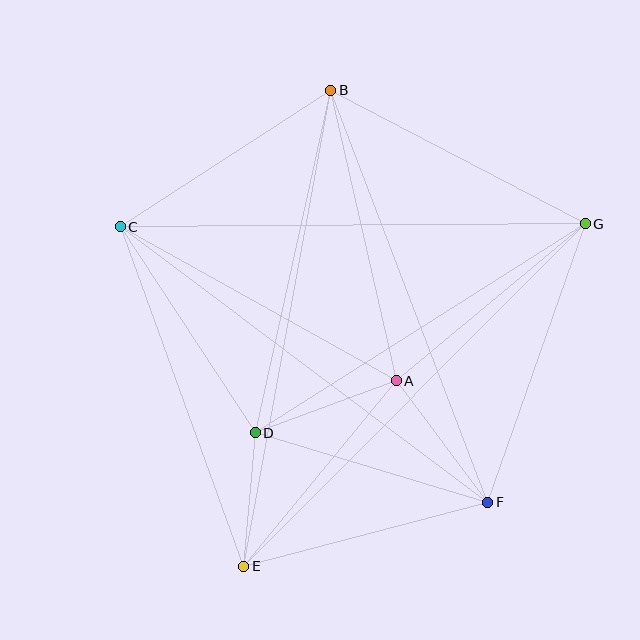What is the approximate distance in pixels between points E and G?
The distance between E and G is approximately 484 pixels.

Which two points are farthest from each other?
Points B and E are farthest from each other.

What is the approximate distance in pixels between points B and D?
The distance between B and D is approximately 351 pixels.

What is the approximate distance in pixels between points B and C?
The distance between B and C is approximately 251 pixels.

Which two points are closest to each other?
Points D and E are closest to each other.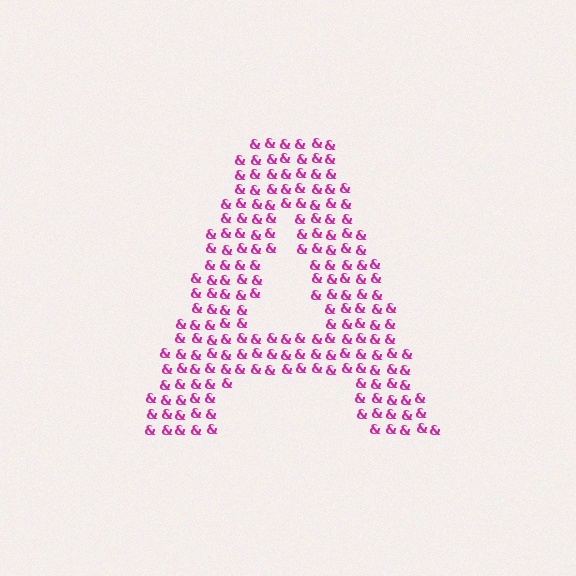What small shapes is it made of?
It is made of small ampersands.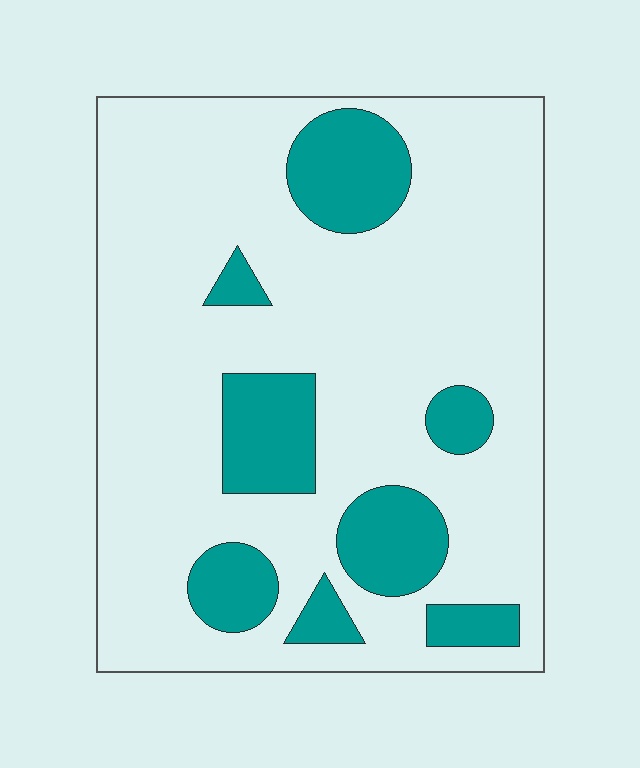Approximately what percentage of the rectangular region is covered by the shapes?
Approximately 20%.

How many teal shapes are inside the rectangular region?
8.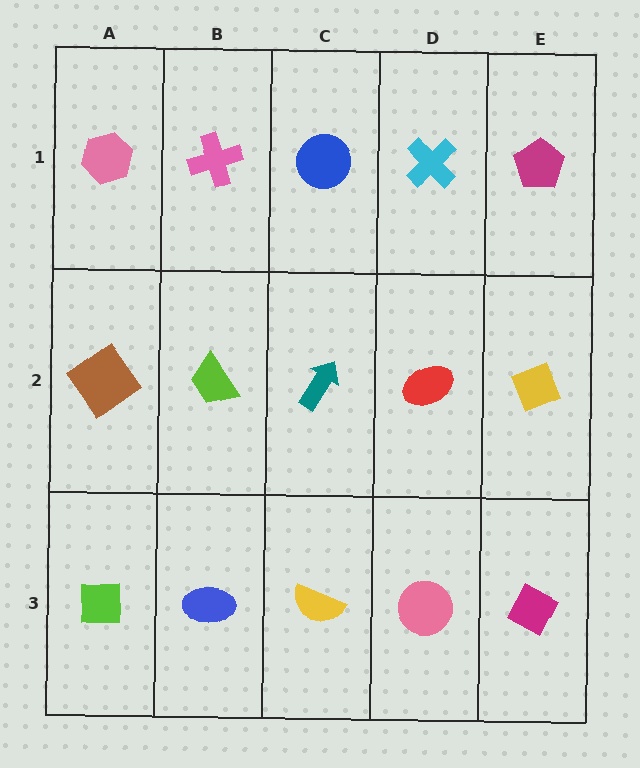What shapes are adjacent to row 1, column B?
A lime trapezoid (row 2, column B), a pink hexagon (row 1, column A), a blue circle (row 1, column C).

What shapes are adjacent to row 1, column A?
A brown diamond (row 2, column A), a pink cross (row 1, column B).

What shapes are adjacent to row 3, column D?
A red ellipse (row 2, column D), a yellow semicircle (row 3, column C), a magenta diamond (row 3, column E).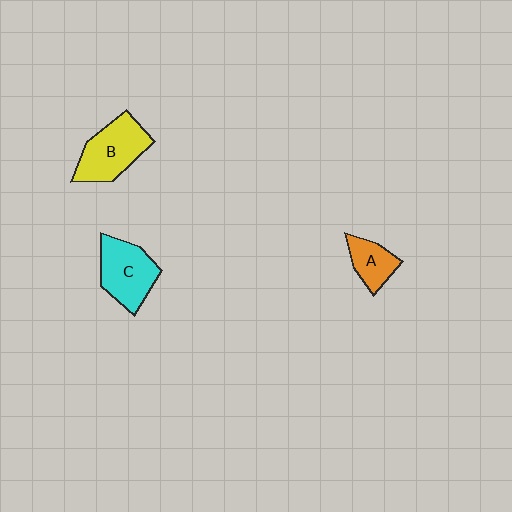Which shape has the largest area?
Shape B (yellow).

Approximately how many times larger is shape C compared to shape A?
Approximately 1.7 times.